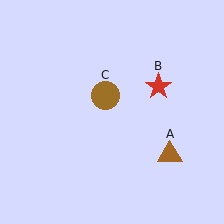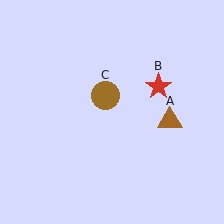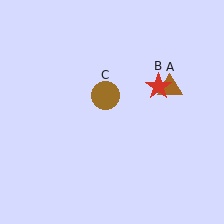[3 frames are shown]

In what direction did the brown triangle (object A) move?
The brown triangle (object A) moved up.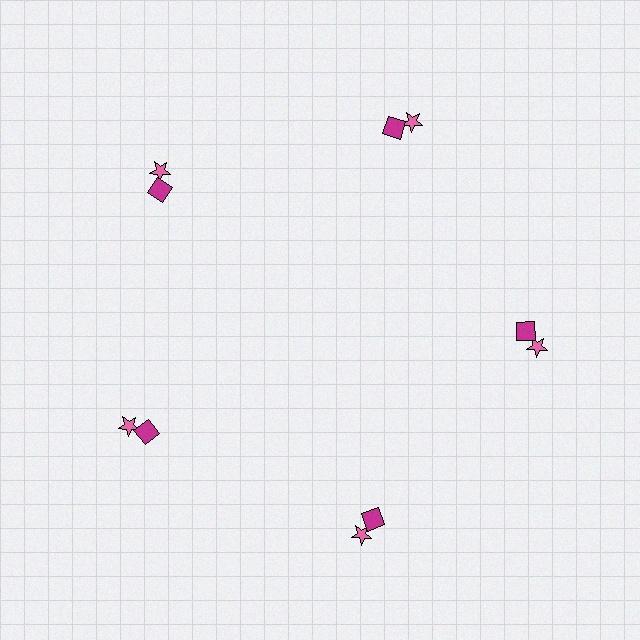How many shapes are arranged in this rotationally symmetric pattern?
There are 10 shapes, arranged in 5 groups of 2.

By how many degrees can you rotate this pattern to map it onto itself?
The pattern maps onto itself every 72 degrees of rotation.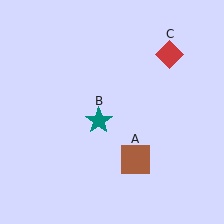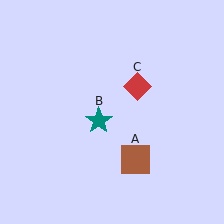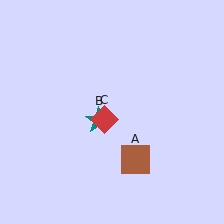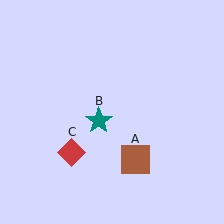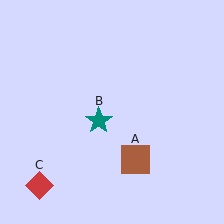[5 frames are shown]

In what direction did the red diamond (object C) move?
The red diamond (object C) moved down and to the left.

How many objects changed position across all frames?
1 object changed position: red diamond (object C).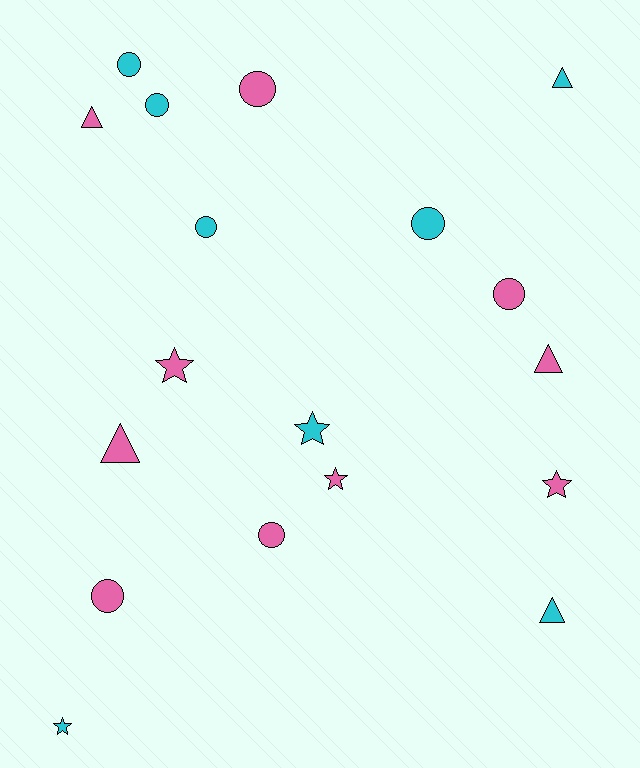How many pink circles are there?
There are 4 pink circles.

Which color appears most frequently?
Pink, with 10 objects.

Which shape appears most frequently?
Circle, with 8 objects.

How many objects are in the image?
There are 18 objects.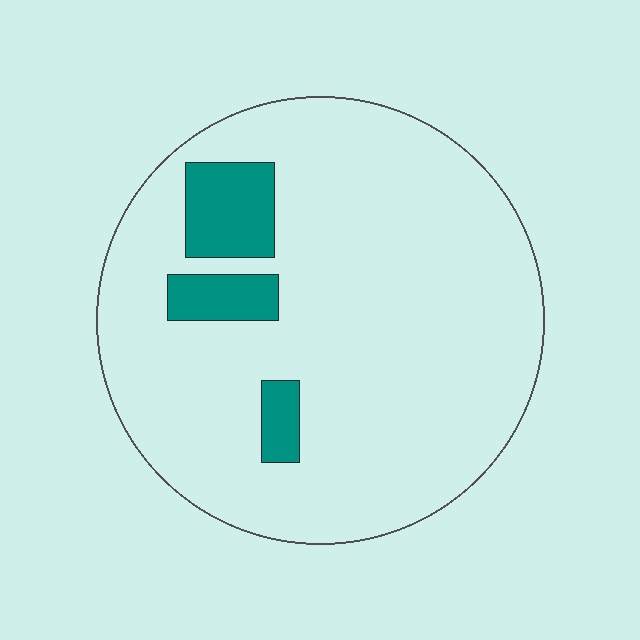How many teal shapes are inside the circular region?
3.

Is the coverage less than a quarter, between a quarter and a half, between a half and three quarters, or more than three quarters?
Less than a quarter.